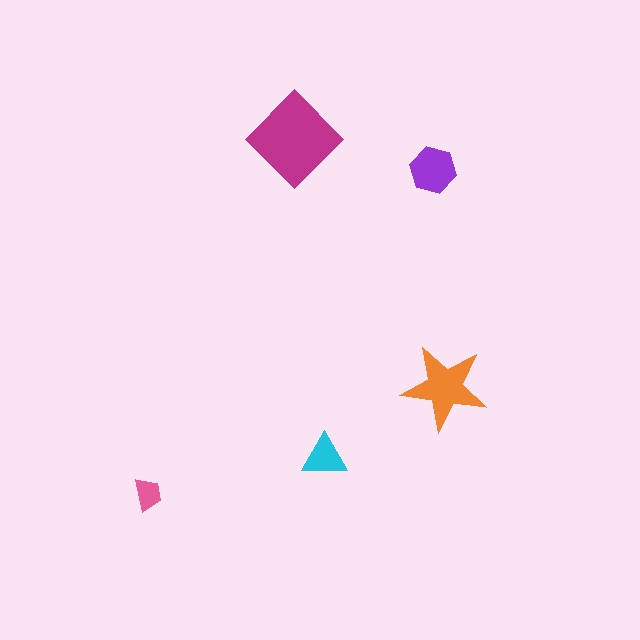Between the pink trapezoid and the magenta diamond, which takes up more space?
The magenta diamond.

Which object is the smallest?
The pink trapezoid.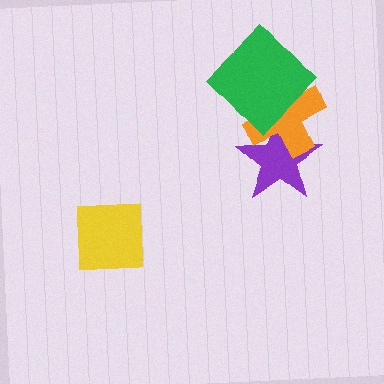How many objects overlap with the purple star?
1 object overlaps with the purple star.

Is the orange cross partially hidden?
Yes, it is partially covered by another shape.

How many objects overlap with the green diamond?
1 object overlaps with the green diamond.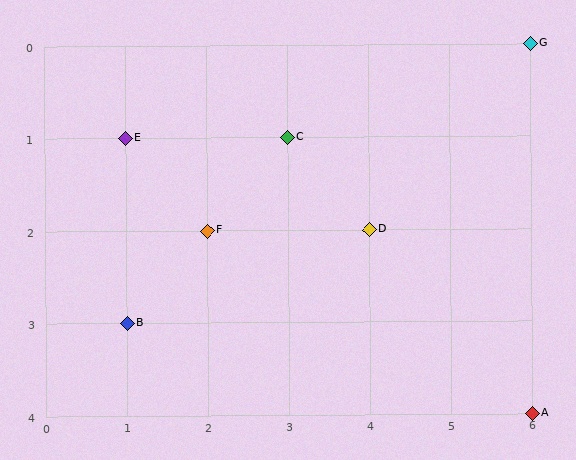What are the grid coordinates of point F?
Point F is at grid coordinates (2, 2).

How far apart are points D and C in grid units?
Points D and C are 1 column and 1 row apart (about 1.4 grid units diagonally).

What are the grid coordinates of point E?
Point E is at grid coordinates (1, 1).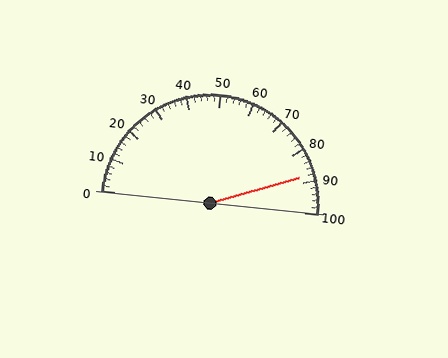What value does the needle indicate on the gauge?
The needle indicates approximately 88.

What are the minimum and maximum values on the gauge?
The gauge ranges from 0 to 100.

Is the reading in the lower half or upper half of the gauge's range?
The reading is in the upper half of the range (0 to 100).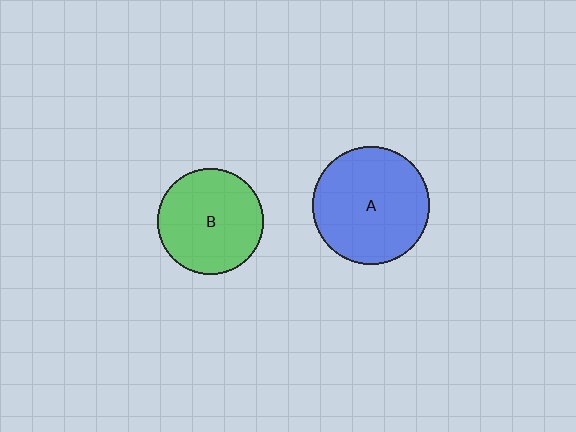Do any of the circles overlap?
No, none of the circles overlap.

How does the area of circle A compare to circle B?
Approximately 1.2 times.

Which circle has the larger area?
Circle A (blue).